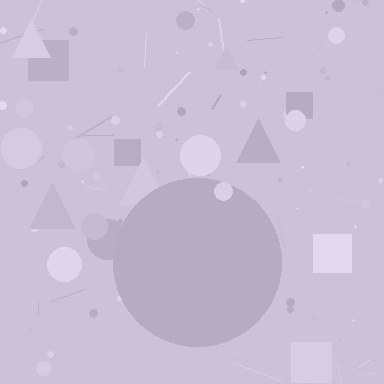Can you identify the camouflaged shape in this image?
The camouflaged shape is a circle.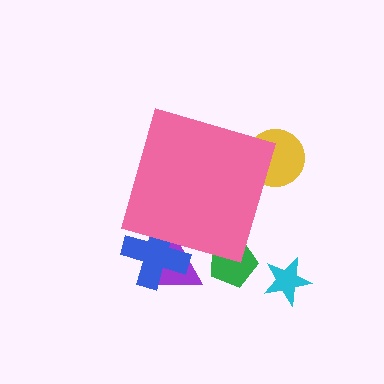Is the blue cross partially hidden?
Yes, the blue cross is partially hidden behind the pink diamond.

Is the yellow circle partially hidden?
Yes, the yellow circle is partially hidden behind the pink diamond.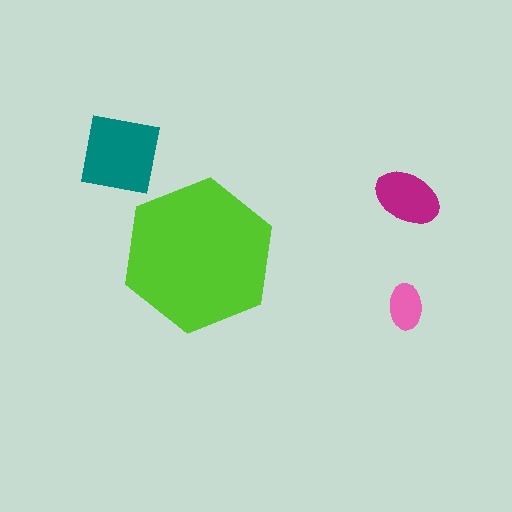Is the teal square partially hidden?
No, the teal square is fully visible.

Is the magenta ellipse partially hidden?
No, the magenta ellipse is fully visible.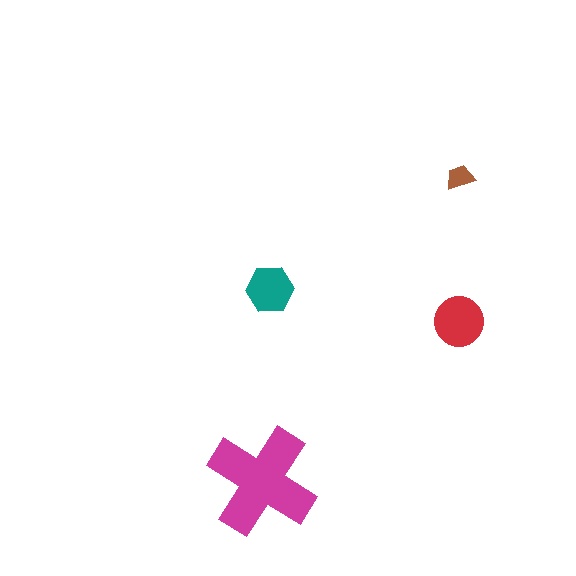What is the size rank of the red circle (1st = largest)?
2nd.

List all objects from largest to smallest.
The magenta cross, the red circle, the teal hexagon, the brown trapezoid.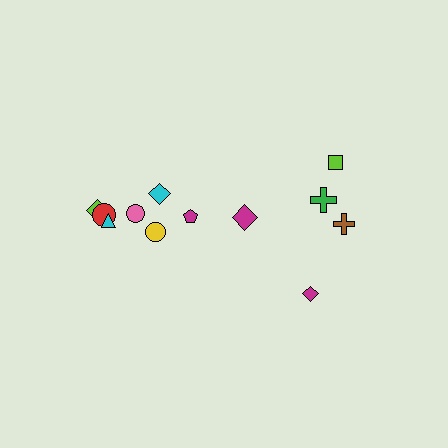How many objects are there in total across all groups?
There are 12 objects.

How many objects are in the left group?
There are 7 objects.